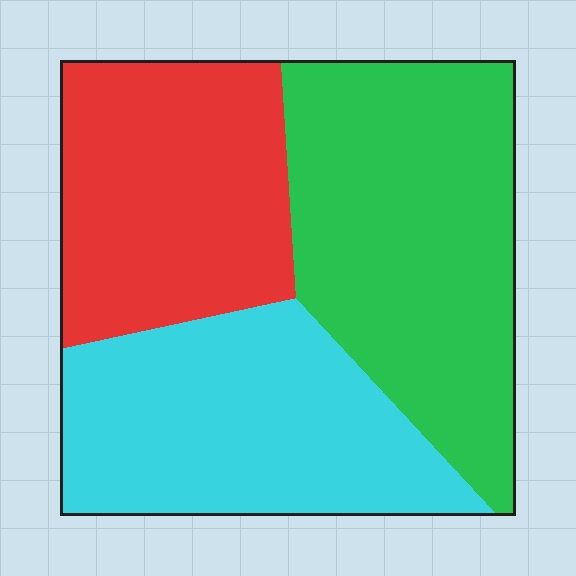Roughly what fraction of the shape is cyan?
Cyan covers 32% of the shape.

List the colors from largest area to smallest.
From largest to smallest: green, cyan, red.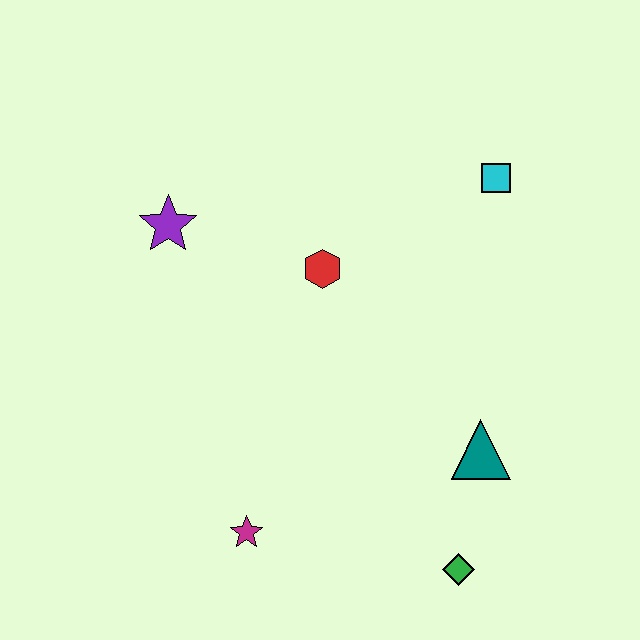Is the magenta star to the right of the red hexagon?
No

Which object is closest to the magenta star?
The green diamond is closest to the magenta star.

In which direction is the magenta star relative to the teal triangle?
The magenta star is to the left of the teal triangle.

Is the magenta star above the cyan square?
No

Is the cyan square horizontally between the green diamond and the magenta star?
No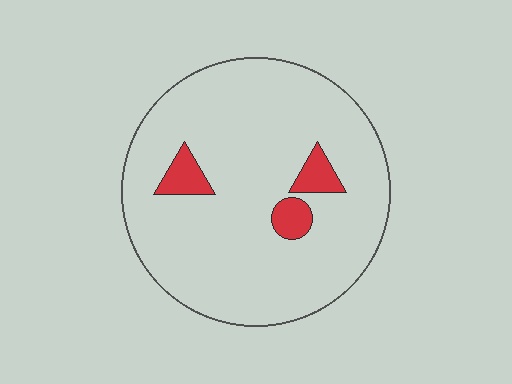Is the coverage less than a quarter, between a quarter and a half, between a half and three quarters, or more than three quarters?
Less than a quarter.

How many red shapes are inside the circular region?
3.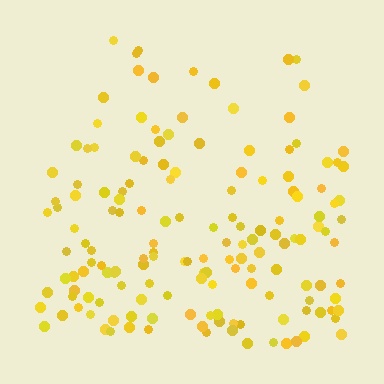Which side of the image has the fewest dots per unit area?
The top.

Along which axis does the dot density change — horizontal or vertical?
Vertical.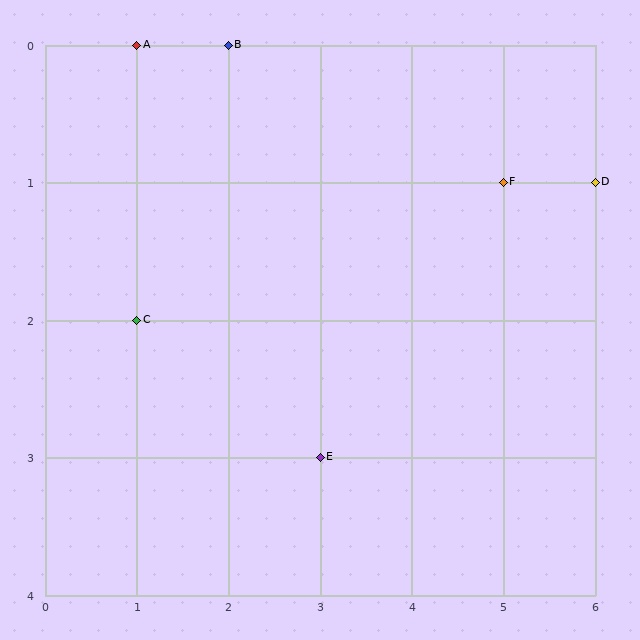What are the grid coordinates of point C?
Point C is at grid coordinates (1, 2).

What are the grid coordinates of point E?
Point E is at grid coordinates (3, 3).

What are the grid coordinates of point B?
Point B is at grid coordinates (2, 0).